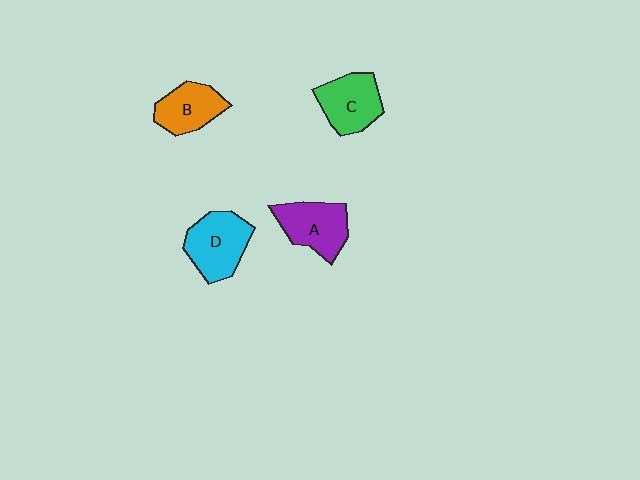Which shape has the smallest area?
Shape B (orange).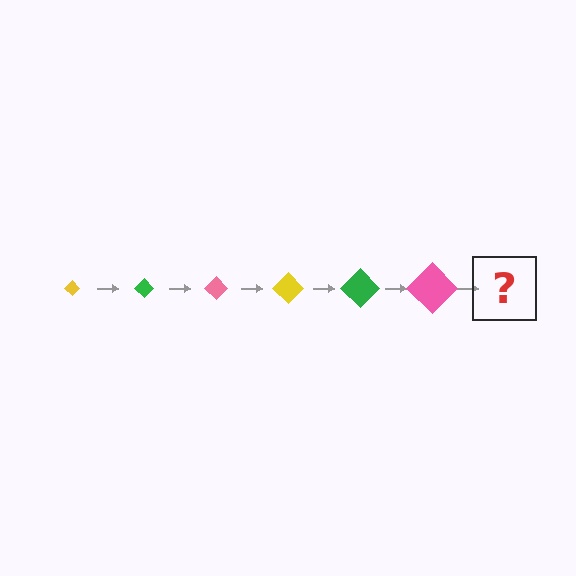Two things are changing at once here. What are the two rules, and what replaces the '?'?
The two rules are that the diamond grows larger each step and the color cycles through yellow, green, and pink. The '?' should be a yellow diamond, larger than the previous one.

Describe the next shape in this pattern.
It should be a yellow diamond, larger than the previous one.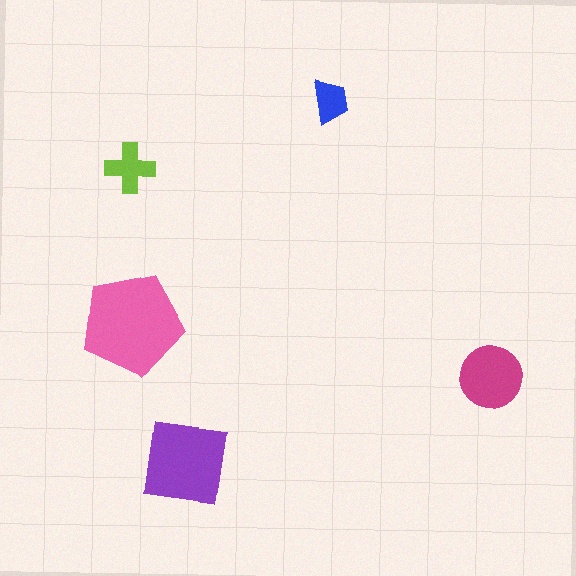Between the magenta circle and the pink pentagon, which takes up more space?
The pink pentagon.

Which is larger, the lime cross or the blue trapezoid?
The lime cross.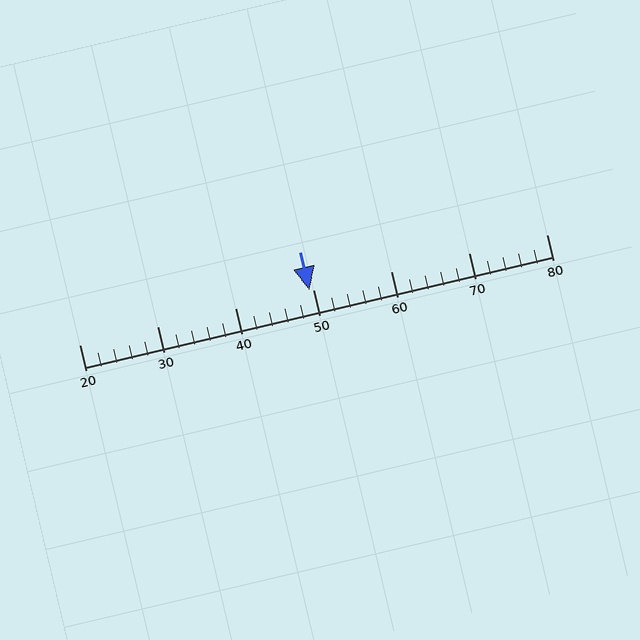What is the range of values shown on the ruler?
The ruler shows values from 20 to 80.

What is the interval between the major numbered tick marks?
The major tick marks are spaced 10 units apart.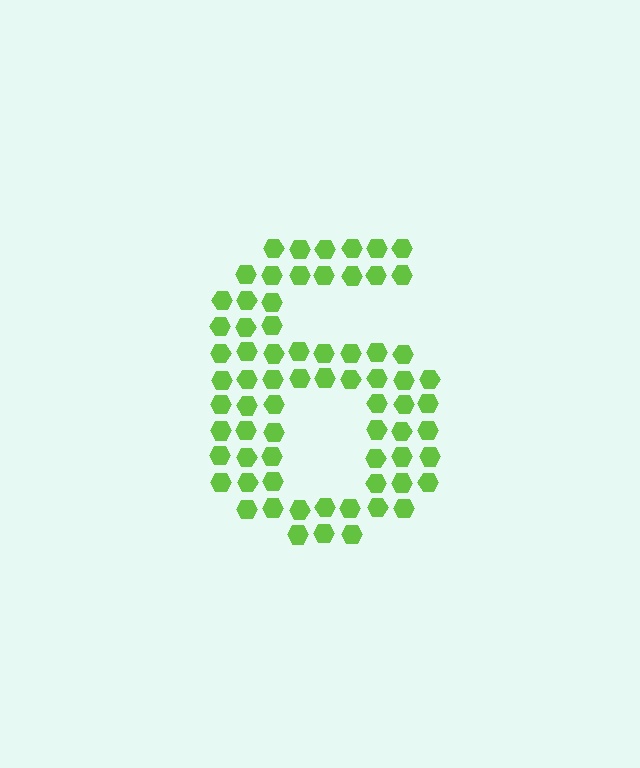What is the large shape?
The large shape is the digit 6.